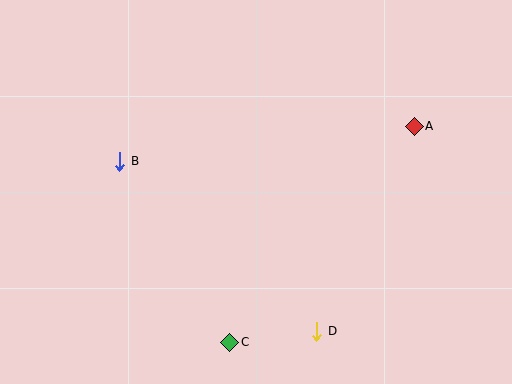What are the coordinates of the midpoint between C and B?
The midpoint between C and B is at (175, 252).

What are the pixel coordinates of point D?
Point D is at (317, 331).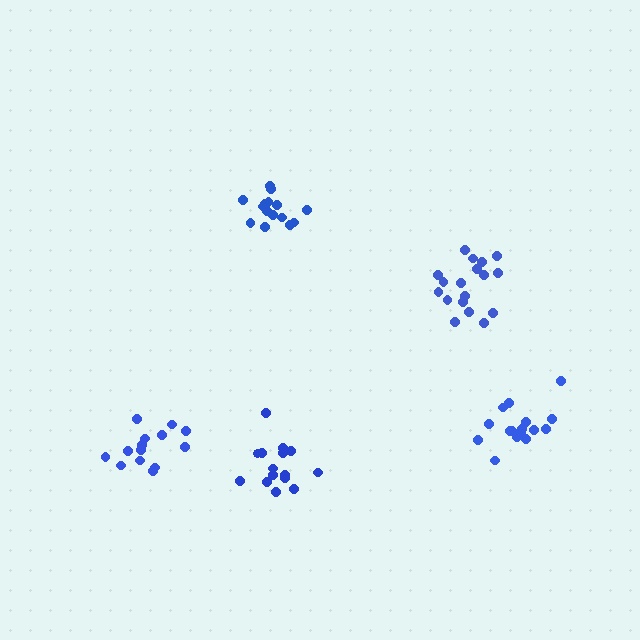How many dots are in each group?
Group 1: 14 dots, Group 2: 18 dots, Group 3: 16 dots, Group 4: 16 dots, Group 5: 15 dots (79 total).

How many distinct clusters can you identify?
There are 5 distinct clusters.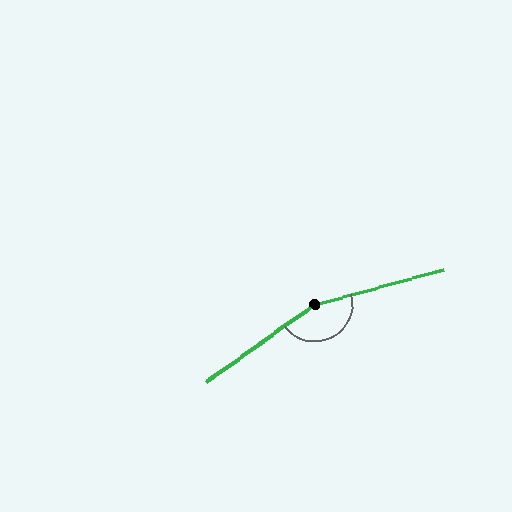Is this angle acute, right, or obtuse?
It is obtuse.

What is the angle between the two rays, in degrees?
Approximately 160 degrees.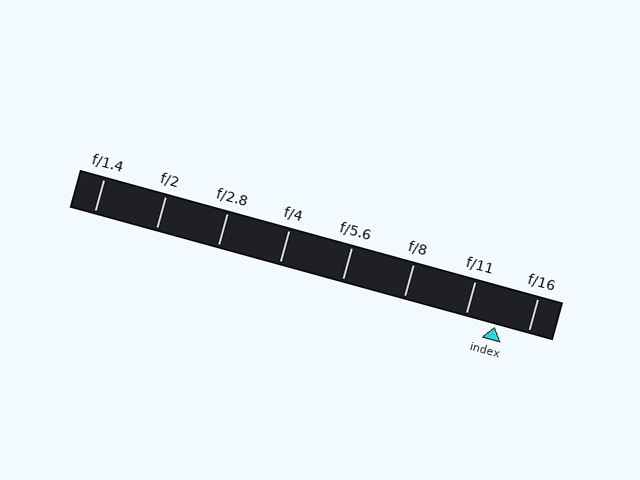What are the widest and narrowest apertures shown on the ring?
The widest aperture shown is f/1.4 and the narrowest is f/16.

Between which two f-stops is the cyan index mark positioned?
The index mark is between f/11 and f/16.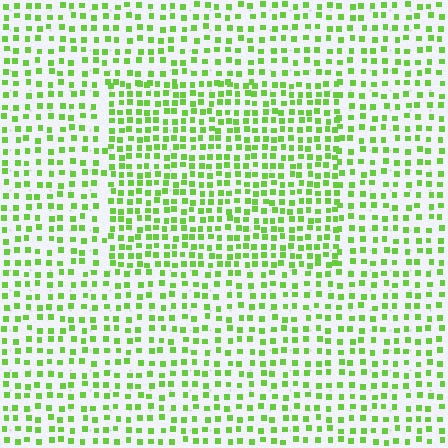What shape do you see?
I see a rectangle.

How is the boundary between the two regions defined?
The boundary is defined by a change in element density (approximately 1.6x ratio). All elements are the same color, size, and shape.